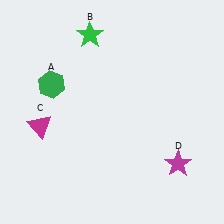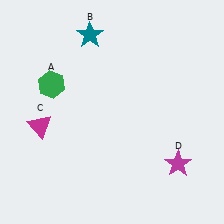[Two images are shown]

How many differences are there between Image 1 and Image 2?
There is 1 difference between the two images.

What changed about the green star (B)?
In Image 1, B is green. In Image 2, it changed to teal.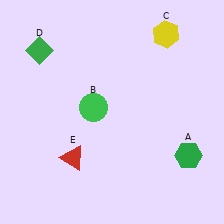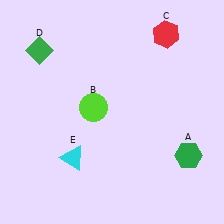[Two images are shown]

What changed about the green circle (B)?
In Image 1, B is green. In Image 2, it changed to lime.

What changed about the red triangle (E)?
In Image 1, E is red. In Image 2, it changed to cyan.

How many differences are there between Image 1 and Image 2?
There are 3 differences between the two images.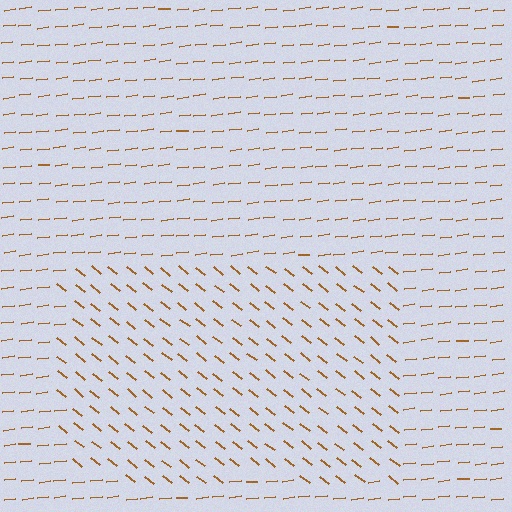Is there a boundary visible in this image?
Yes, there is a texture boundary formed by a change in line orientation.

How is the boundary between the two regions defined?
The boundary is defined purely by a change in line orientation (approximately 45 degrees difference). All lines are the same color and thickness.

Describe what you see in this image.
The image is filled with small brown line segments. A rectangle region in the image has lines oriented differently from the surrounding lines, creating a visible texture boundary.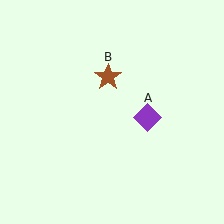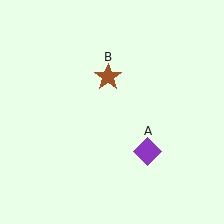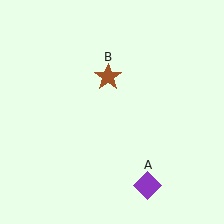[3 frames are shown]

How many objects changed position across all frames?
1 object changed position: purple diamond (object A).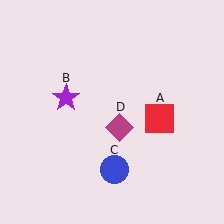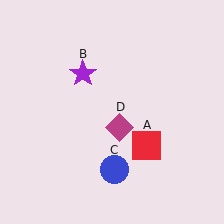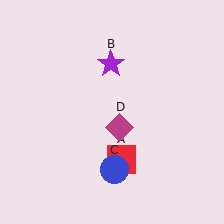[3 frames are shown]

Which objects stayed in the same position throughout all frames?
Blue circle (object C) and magenta diamond (object D) remained stationary.